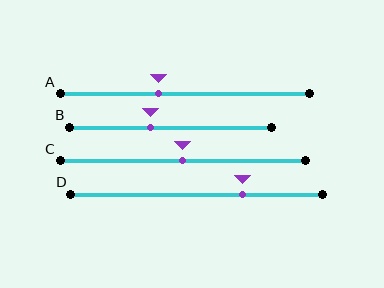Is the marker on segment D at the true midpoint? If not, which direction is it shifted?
No, the marker on segment D is shifted to the right by about 18% of the segment length.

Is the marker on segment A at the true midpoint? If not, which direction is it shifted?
No, the marker on segment A is shifted to the left by about 11% of the segment length.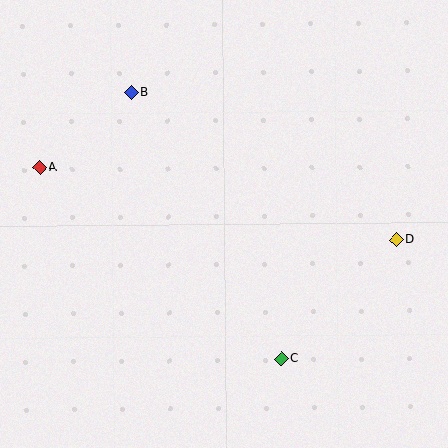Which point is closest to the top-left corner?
Point B is closest to the top-left corner.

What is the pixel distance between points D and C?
The distance between D and C is 166 pixels.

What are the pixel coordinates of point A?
Point A is at (40, 167).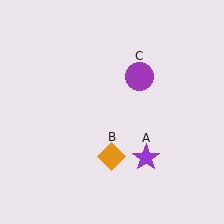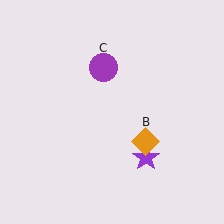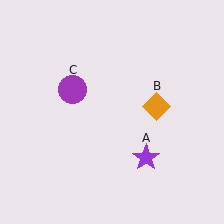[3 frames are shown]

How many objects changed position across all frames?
2 objects changed position: orange diamond (object B), purple circle (object C).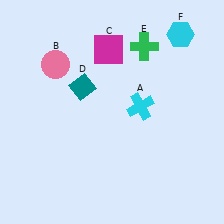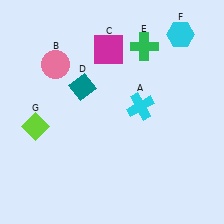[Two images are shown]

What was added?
A lime diamond (G) was added in Image 2.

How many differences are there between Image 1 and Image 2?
There is 1 difference between the two images.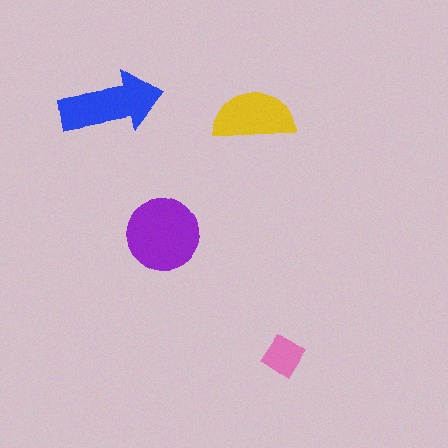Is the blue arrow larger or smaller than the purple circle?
Smaller.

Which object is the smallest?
The pink diamond.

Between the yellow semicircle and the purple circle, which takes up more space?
The purple circle.